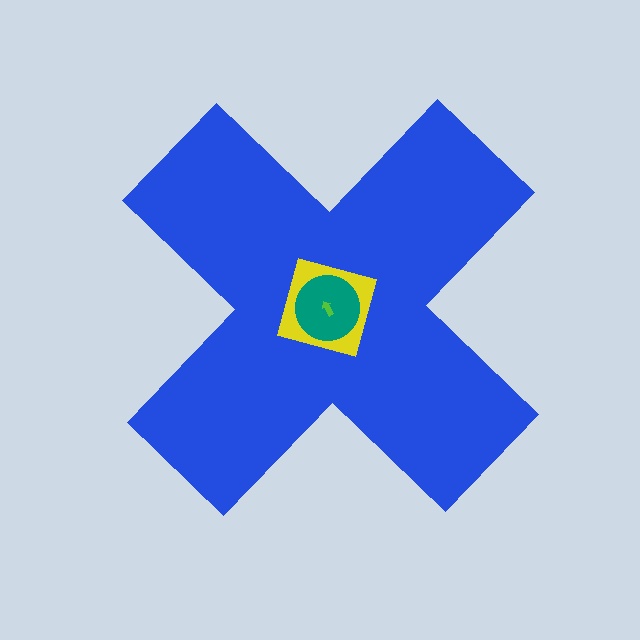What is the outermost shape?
The blue cross.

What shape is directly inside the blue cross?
The yellow diamond.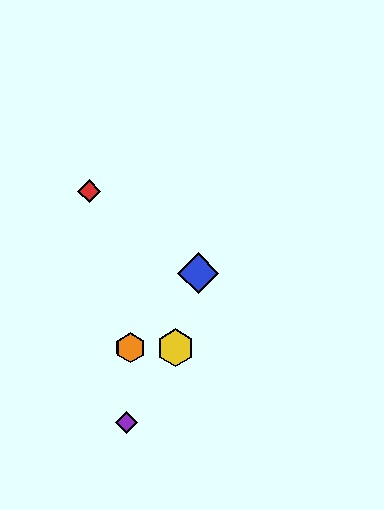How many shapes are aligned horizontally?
3 shapes (the green hexagon, the yellow hexagon, the orange hexagon) are aligned horizontally.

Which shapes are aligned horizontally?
The green hexagon, the yellow hexagon, the orange hexagon are aligned horizontally.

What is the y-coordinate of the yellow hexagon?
The yellow hexagon is at y≈348.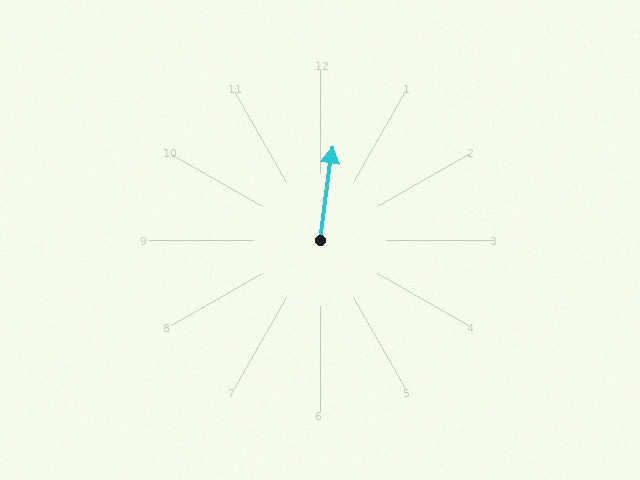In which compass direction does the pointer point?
North.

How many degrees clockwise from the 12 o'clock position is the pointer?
Approximately 8 degrees.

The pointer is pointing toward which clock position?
Roughly 12 o'clock.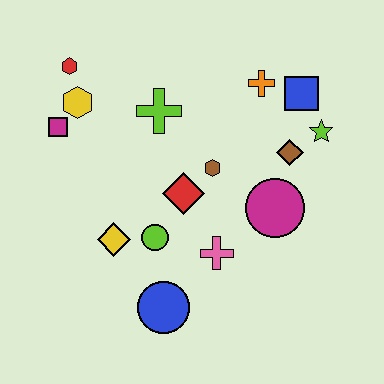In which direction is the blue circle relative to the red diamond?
The blue circle is below the red diamond.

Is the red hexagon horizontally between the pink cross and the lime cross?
No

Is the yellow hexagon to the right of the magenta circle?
No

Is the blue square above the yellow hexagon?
Yes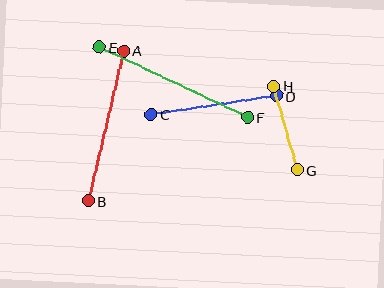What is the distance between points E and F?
The distance is approximately 164 pixels.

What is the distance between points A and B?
The distance is approximately 154 pixels.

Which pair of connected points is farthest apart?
Points E and F are farthest apart.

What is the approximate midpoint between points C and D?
The midpoint is at approximately (214, 105) pixels.